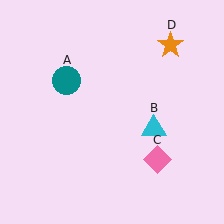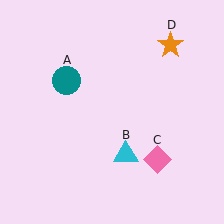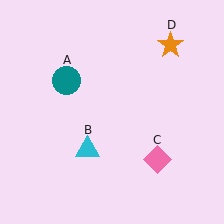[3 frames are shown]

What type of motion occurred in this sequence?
The cyan triangle (object B) rotated clockwise around the center of the scene.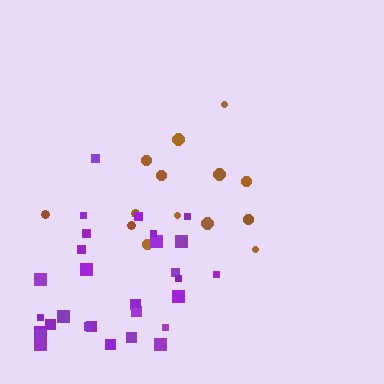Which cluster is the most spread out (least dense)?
Brown.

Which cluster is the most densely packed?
Purple.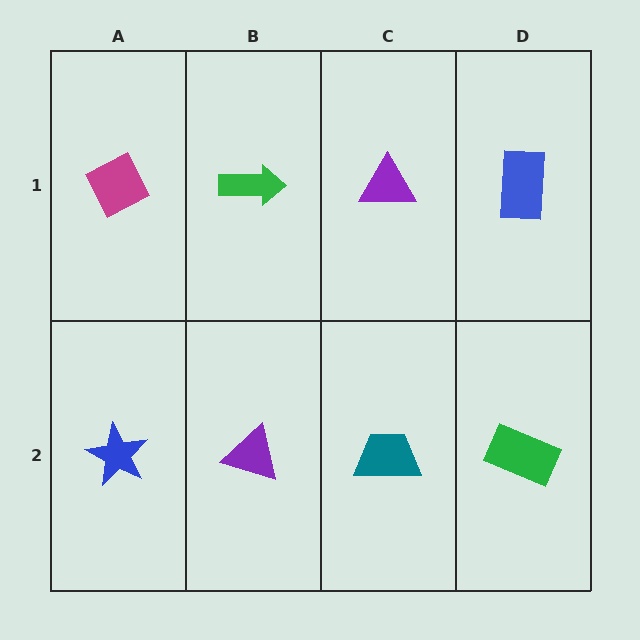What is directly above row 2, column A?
A magenta diamond.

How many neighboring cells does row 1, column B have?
3.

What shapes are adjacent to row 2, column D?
A blue rectangle (row 1, column D), a teal trapezoid (row 2, column C).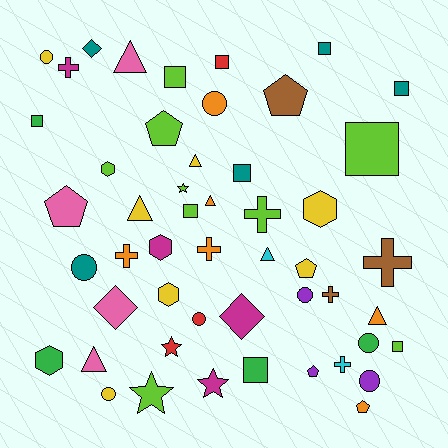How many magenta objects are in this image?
There are 4 magenta objects.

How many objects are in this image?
There are 50 objects.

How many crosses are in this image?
There are 7 crosses.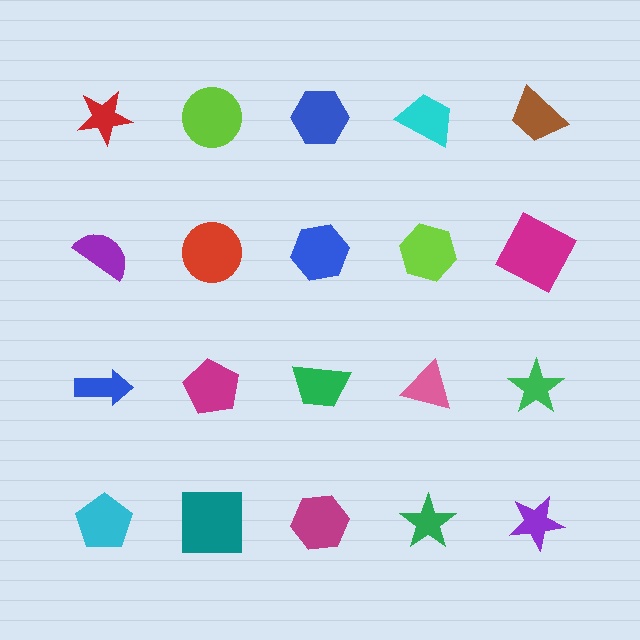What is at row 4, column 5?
A purple star.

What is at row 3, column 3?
A green trapezoid.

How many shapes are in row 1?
5 shapes.